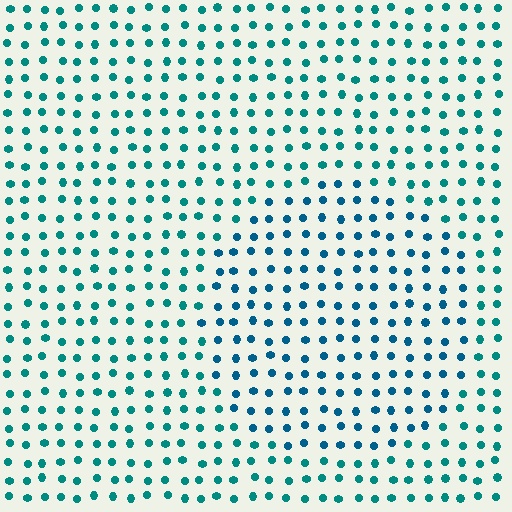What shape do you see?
I see a circle.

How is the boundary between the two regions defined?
The boundary is defined purely by a slight shift in hue (about 24 degrees). Spacing, size, and orientation are identical on both sides.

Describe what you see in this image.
The image is filled with small teal elements in a uniform arrangement. A circle-shaped region is visible where the elements are tinted to a slightly different hue, forming a subtle color boundary.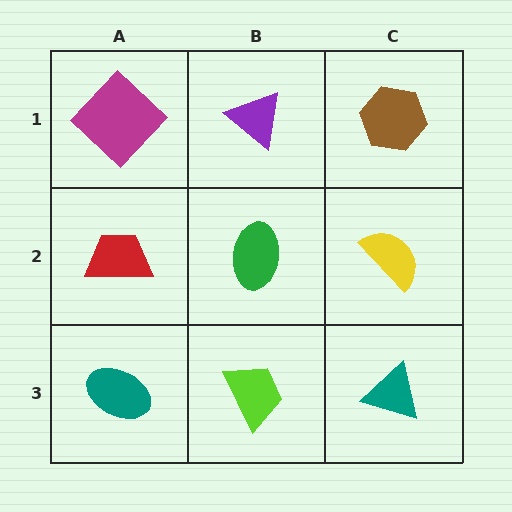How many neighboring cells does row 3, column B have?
3.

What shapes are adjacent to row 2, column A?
A magenta diamond (row 1, column A), a teal ellipse (row 3, column A), a green ellipse (row 2, column B).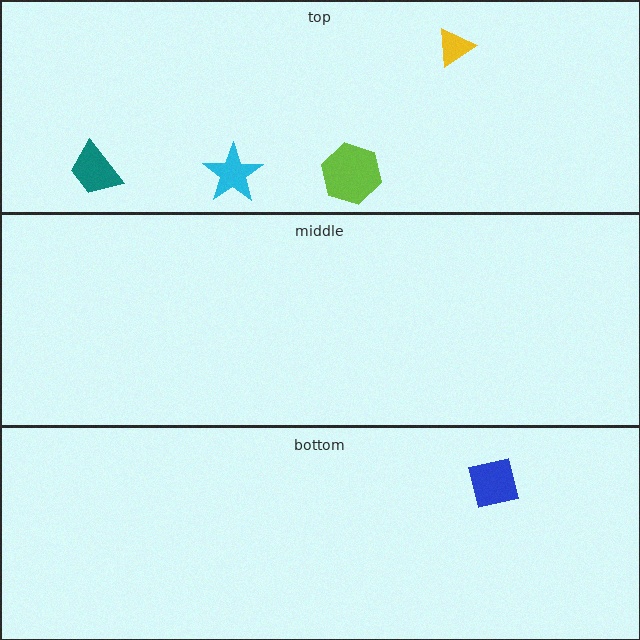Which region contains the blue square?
The bottom region.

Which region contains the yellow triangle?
The top region.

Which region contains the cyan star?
The top region.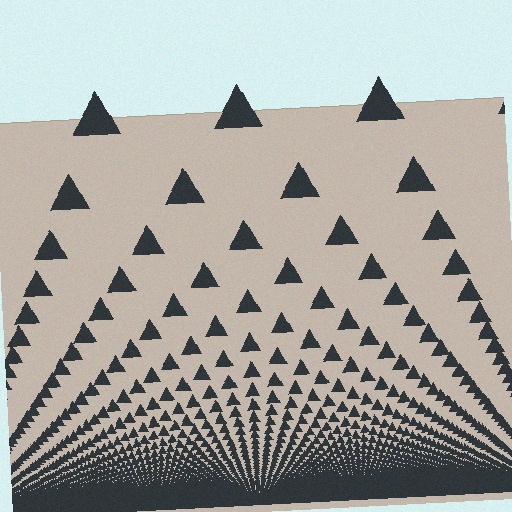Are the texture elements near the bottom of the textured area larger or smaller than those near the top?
Smaller. The gradient is inverted — elements near the bottom are smaller and denser.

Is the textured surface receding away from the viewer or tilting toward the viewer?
The surface appears to tilt toward the viewer. Texture elements get larger and sparser toward the top.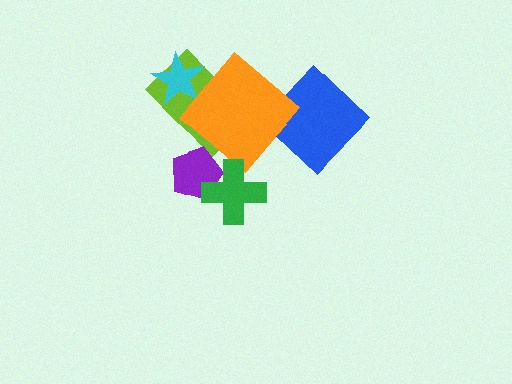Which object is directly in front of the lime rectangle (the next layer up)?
The cyan star is directly in front of the lime rectangle.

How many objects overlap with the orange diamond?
1 object overlaps with the orange diamond.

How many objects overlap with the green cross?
1 object overlaps with the green cross.